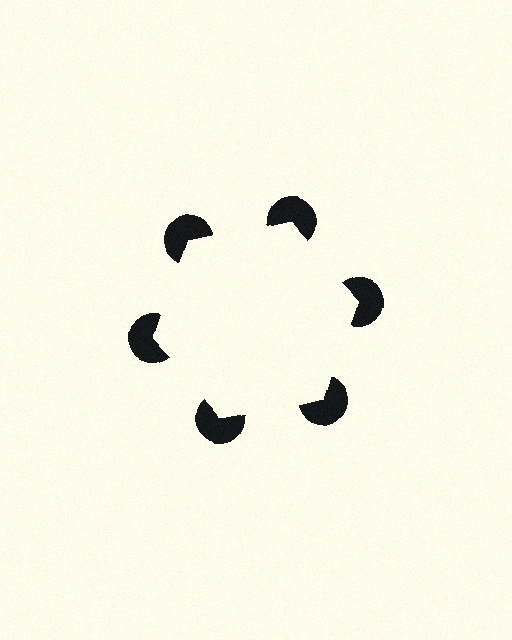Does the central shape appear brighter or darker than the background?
It typically appears slightly brighter than the background, even though no actual brightness change is drawn.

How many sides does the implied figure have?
6 sides.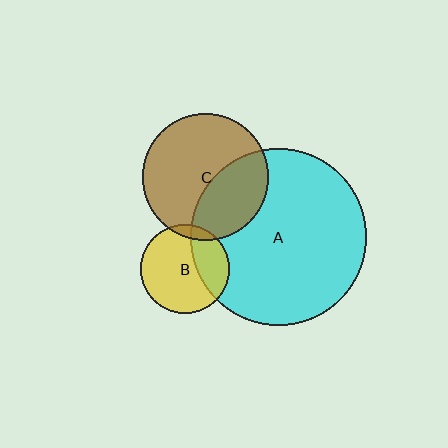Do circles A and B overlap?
Yes.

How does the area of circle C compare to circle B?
Approximately 2.0 times.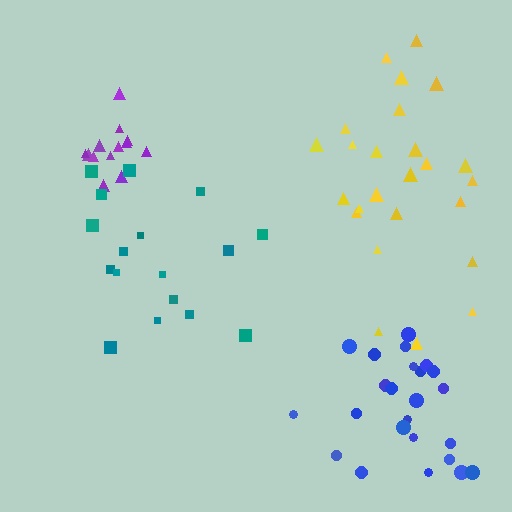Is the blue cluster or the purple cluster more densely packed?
Purple.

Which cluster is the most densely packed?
Purple.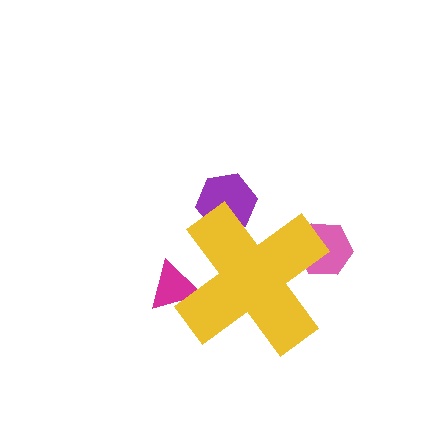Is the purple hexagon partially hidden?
Yes, the purple hexagon is partially hidden behind the yellow cross.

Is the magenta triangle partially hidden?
Yes, the magenta triangle is partially hidden behind the yellow cross.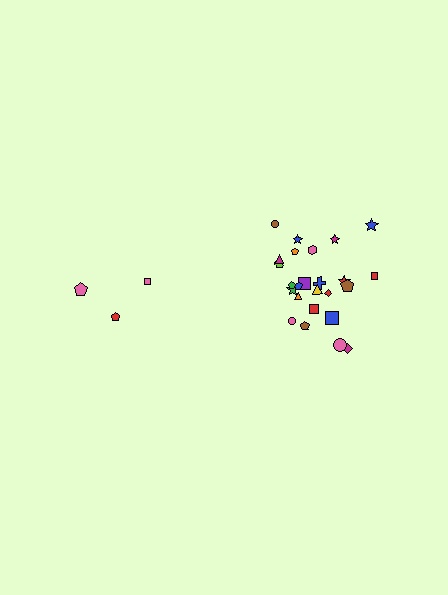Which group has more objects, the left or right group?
The right group.